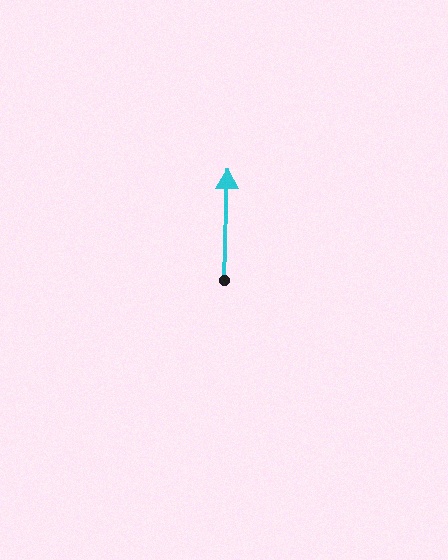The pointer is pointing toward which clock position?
Roughly 12 o'clock.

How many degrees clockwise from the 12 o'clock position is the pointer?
Approximately 2 degrees.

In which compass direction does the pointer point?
North.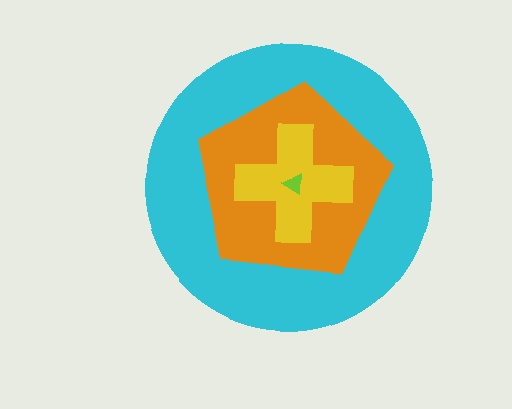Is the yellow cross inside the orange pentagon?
Yes.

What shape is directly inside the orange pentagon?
The yellow cross.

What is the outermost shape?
The cyan circle.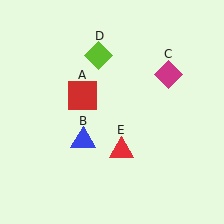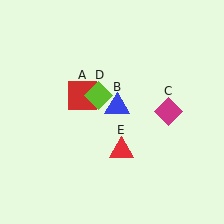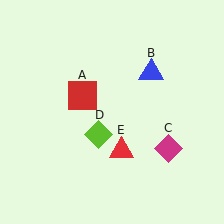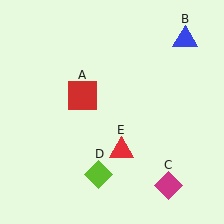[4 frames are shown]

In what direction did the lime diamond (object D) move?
The lime diamond (object D) moved down.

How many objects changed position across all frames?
3 objects changed position: blue triangle (object B), magenta diamond (object C), lime diamond (object D).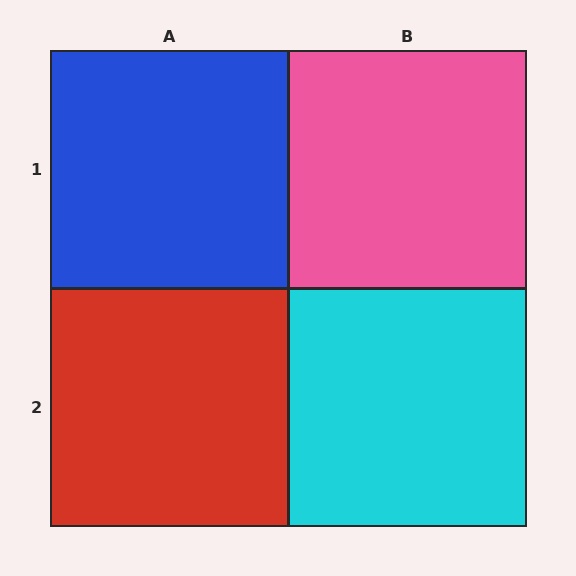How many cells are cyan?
1 cell is cyan.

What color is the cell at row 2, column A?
Red.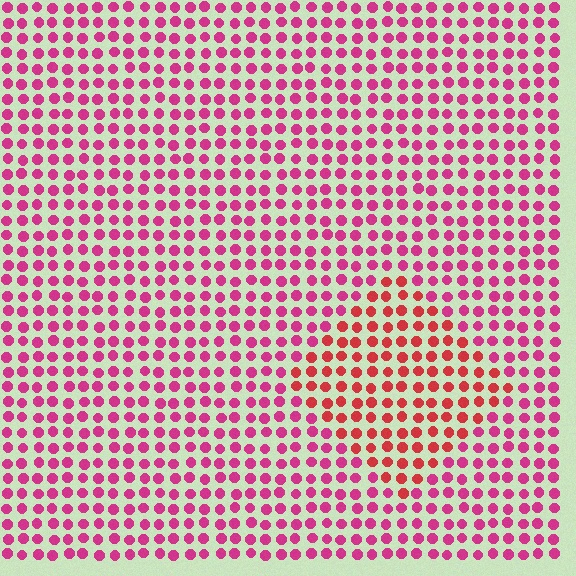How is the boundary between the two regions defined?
The boundary is defined purely by a slight shift in hue (about 30 degrees). Spacing, size, and orientation are identical on both sides.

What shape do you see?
I see a diamond.